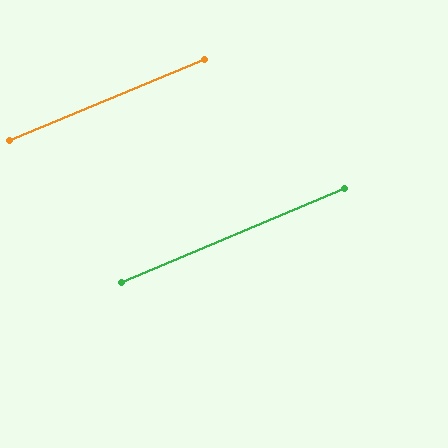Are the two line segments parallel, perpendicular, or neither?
Parallel — their directions differ by only 0.5°.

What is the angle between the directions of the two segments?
Approximately 1 degree.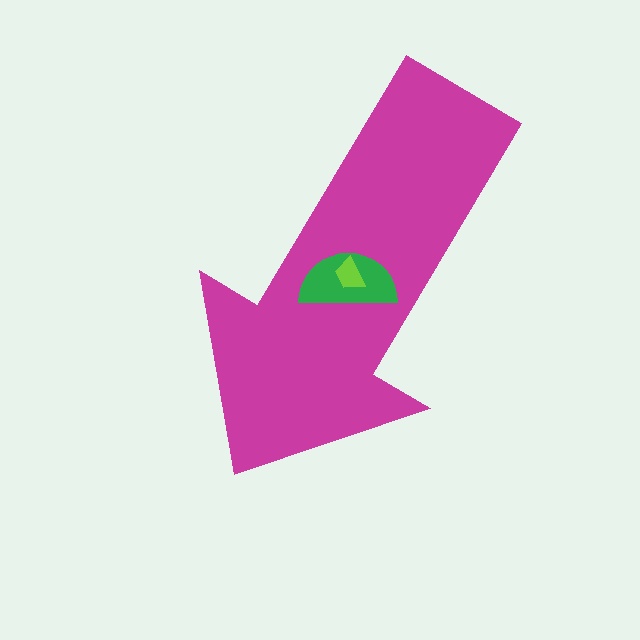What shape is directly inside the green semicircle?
The lime trapezoid.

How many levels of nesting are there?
3.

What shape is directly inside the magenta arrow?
The green semicircle.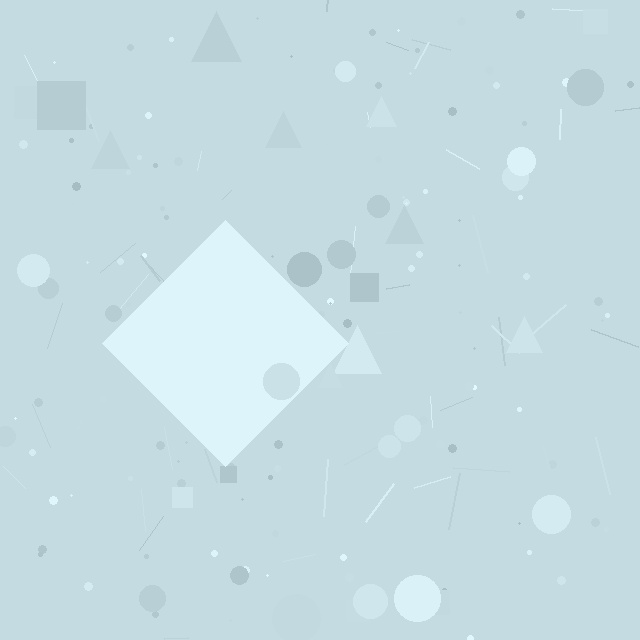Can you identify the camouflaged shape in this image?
The camouflaged shape is a diamond.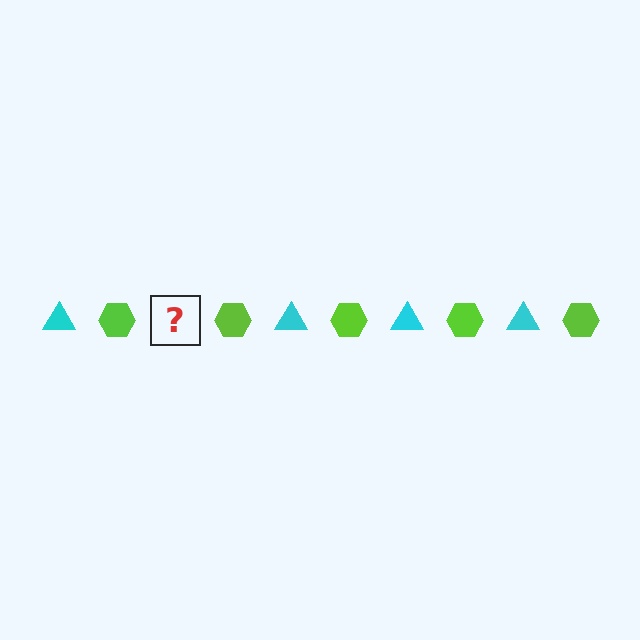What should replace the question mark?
The question mark should be replaced with a cyan triangle.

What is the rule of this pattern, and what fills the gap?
The rule is that the pattern alternates between cyan triangle and lime hexagon. The gap should be filled with a cyan triangle.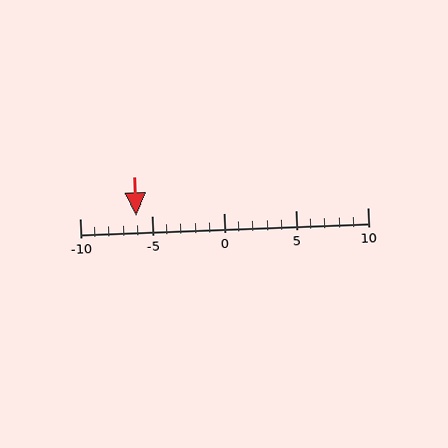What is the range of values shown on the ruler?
The ruler shows values from -10 to 10.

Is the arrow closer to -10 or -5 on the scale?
The arrow is closer to -5.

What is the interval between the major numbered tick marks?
The major tick marks are spaced 5 units apart.